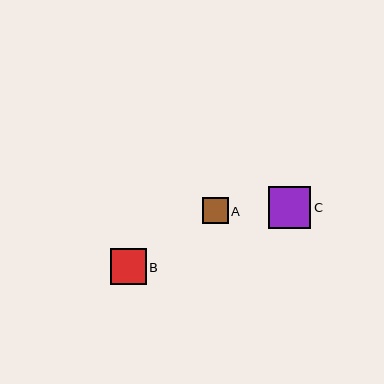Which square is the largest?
Square C is the largest with a size of approximately 42 pixels.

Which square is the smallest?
Square A is the smallest with a size of approximately 26 pixels.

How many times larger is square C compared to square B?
Square C is approximately 1.2 times the size of square B.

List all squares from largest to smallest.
From largest to smallest: C, B, A.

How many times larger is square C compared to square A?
Square C is approximately 1.6 times the size of square A.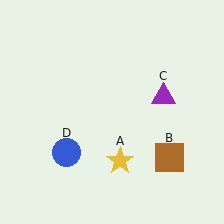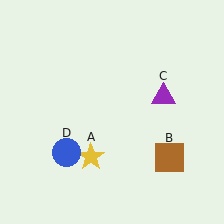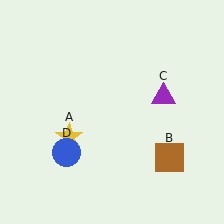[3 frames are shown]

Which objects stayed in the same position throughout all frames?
Brown square (object B) and purple triangle (object C) and blue circle (object D) remained stationary.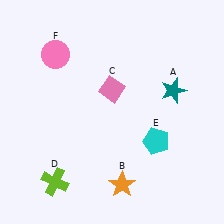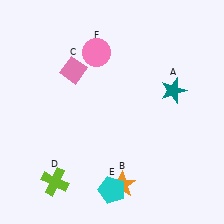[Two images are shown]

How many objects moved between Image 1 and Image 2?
3 objects moved between the two images.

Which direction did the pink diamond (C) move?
The pink diamond (C) moved left.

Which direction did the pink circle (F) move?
The pink circle (F) moved right.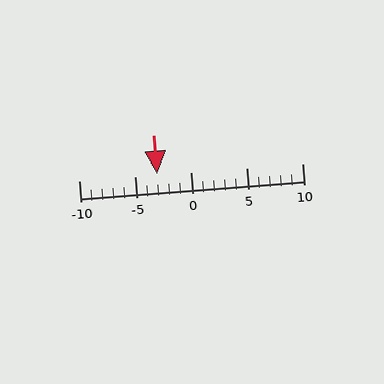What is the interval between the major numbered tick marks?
The major tick marks are spaced 5 units apart.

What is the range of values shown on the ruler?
The ruler shows values from -10 to 10.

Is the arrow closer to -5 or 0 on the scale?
The arrow is closer to -5.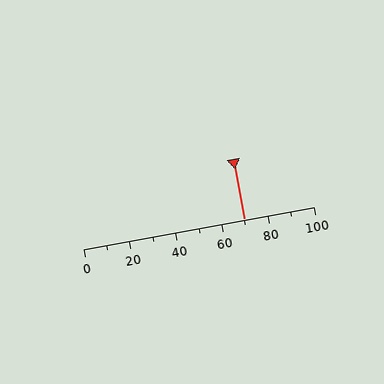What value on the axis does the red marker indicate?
The marker indicates approximately 70.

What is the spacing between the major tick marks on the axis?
The major ticks are spaced 20 apart.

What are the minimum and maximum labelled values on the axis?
The axis runs from 0 to 100.